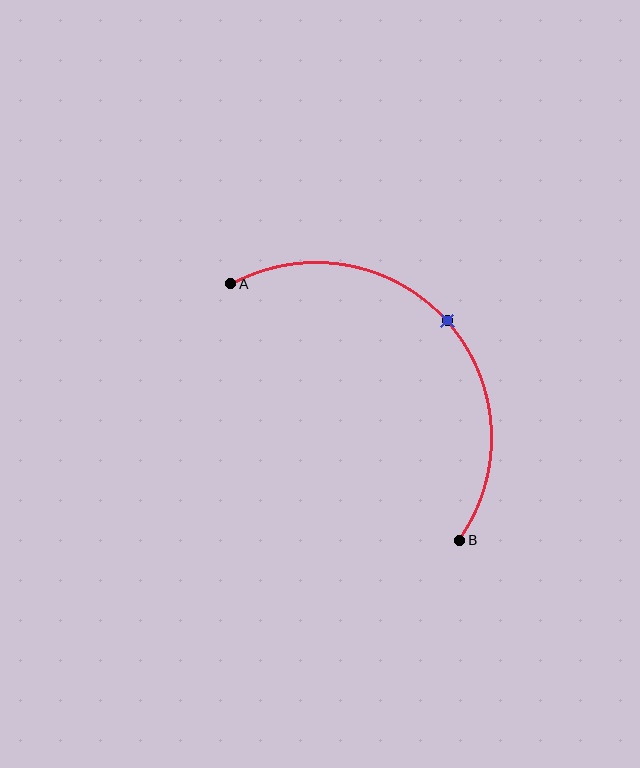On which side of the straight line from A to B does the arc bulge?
The arc bulges above and to the right of the straight line connecting A and B.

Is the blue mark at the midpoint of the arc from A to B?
Yes. The blue mark lies on the arc at equal arc-length from both A and B — it is the arc midpoint.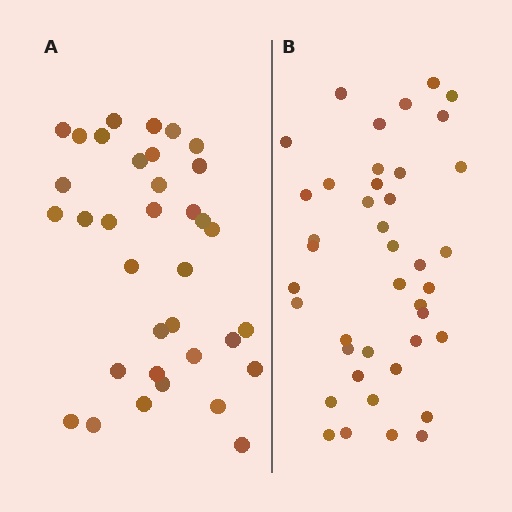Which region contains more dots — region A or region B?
Region B (the right region) has more dots.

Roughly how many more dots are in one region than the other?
Region B has about 6 more dots than region A.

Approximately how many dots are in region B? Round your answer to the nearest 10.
About 40 dots. (The exact count is 41, which rounds to 40.)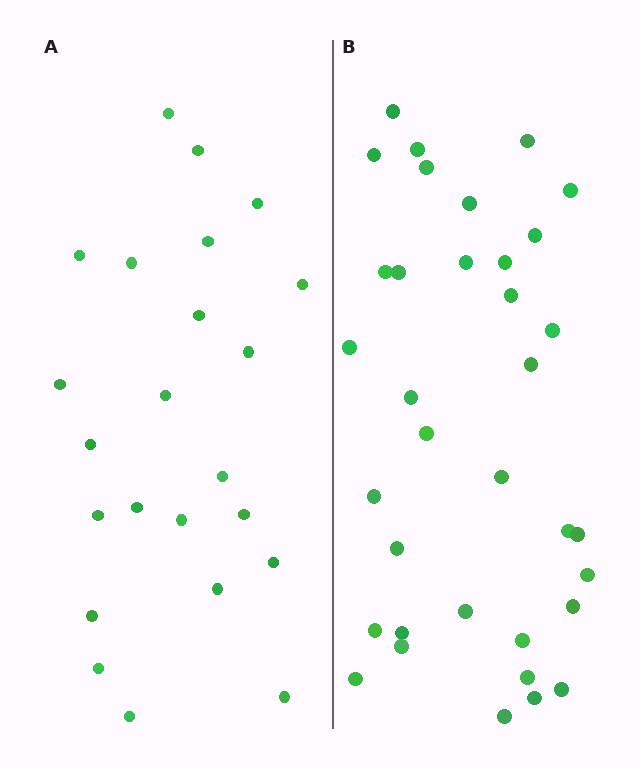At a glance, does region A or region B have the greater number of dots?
Region B (the right region) has more dots.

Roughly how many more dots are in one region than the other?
Region B has roughly 12 or so more dots than region A.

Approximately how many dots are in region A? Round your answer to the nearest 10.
About 20 dots. (The exact count is 23, which rounds to 20.)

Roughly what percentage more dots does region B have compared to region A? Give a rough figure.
About 50% more.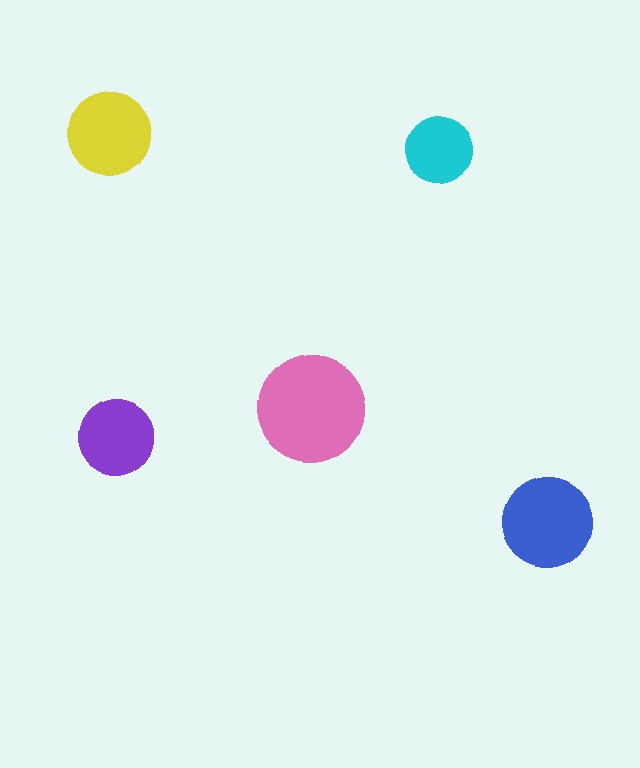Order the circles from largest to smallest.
the pink one, the blue one, the yellow one, the purple one, the cyan one.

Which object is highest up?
The yellow circle is topmost.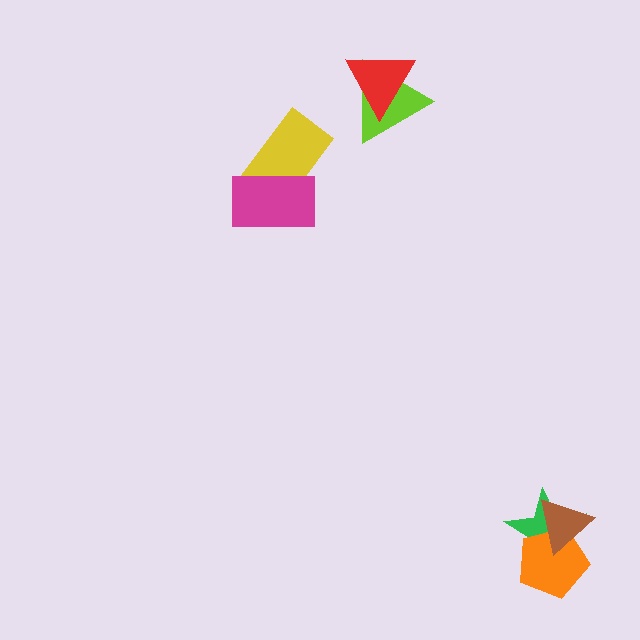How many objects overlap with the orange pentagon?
2 objects overlap with the orange pentagon.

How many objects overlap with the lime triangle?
1 object overlaps with the lime triangle.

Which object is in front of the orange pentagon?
The brown triangle is in front of the orange pentagon.